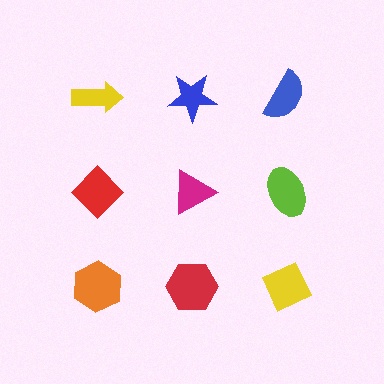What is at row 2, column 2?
A magenta triangle.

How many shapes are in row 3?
3 shapes.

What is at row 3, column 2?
A red hexagon.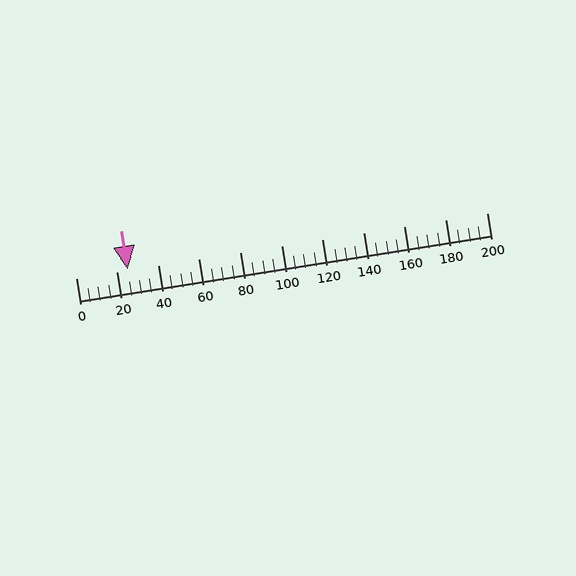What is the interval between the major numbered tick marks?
The major tick marks are spaced 20 units apart.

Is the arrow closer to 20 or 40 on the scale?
The arrow is closer to 20.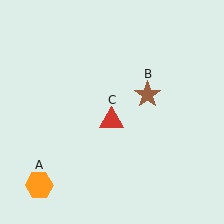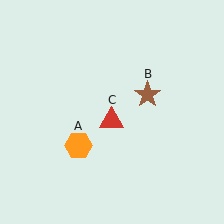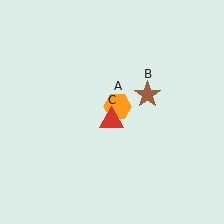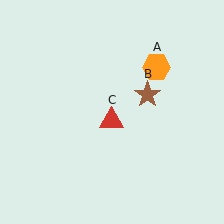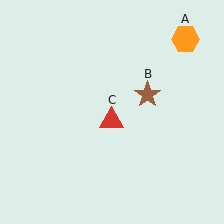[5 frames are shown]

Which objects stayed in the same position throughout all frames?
Brown star (object B) and red triangle (object C) remained stationary.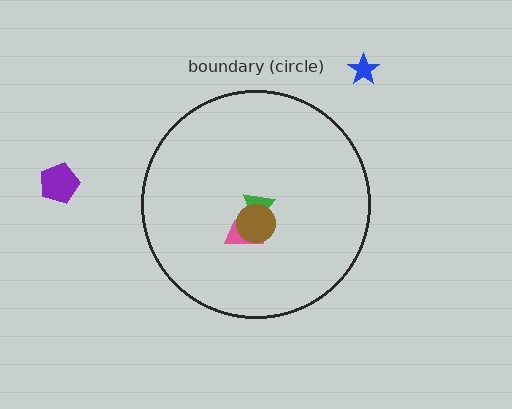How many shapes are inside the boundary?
3 inside, 2 outside.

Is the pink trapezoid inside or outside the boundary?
Inside.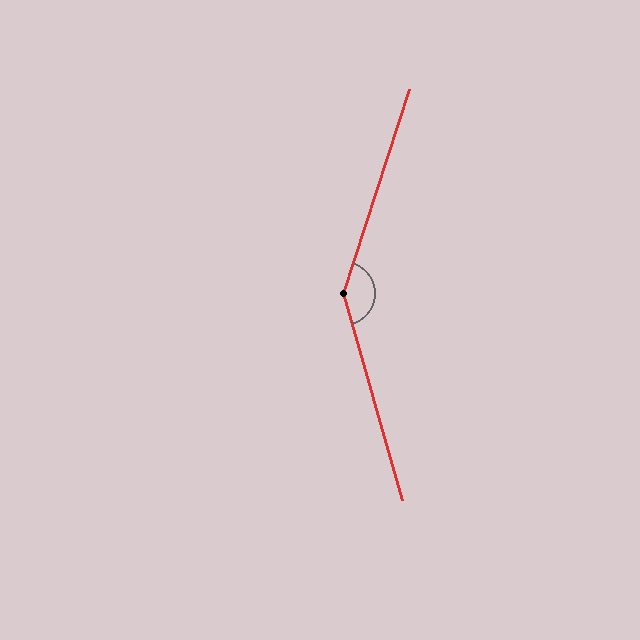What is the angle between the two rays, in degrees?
Approximately 146 degrees.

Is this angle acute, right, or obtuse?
It is obtuse.